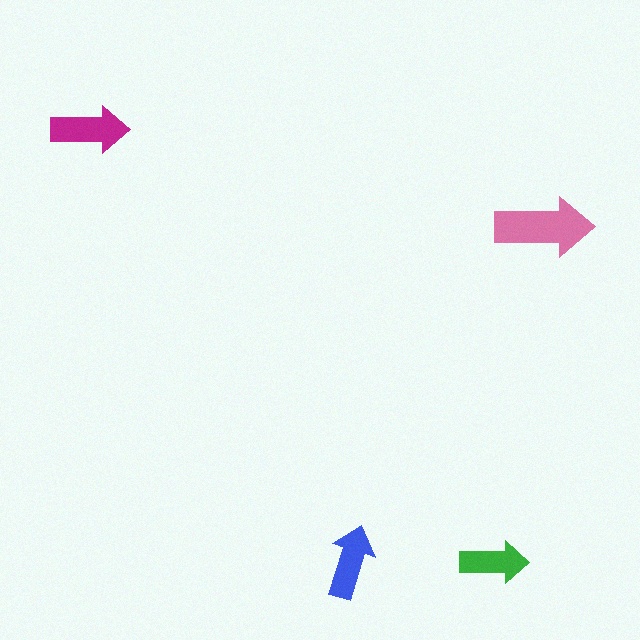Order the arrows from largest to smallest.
the pink one, the magenta one, the blue one, the green one.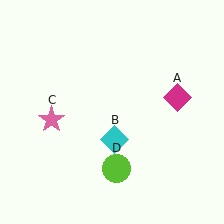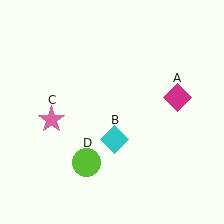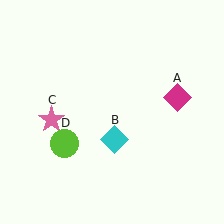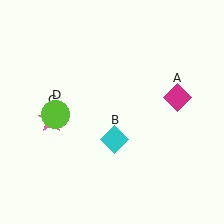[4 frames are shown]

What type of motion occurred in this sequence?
The lime circle (object D) rotated clockwise around the center of the scene.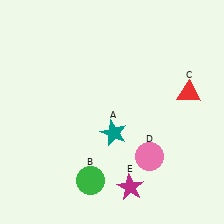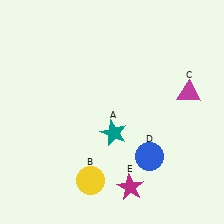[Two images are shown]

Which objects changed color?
B changed from green to yellow. C changed from red to magenta. D changed from pink to blue.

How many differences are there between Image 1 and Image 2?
There are 3 differences between the two images.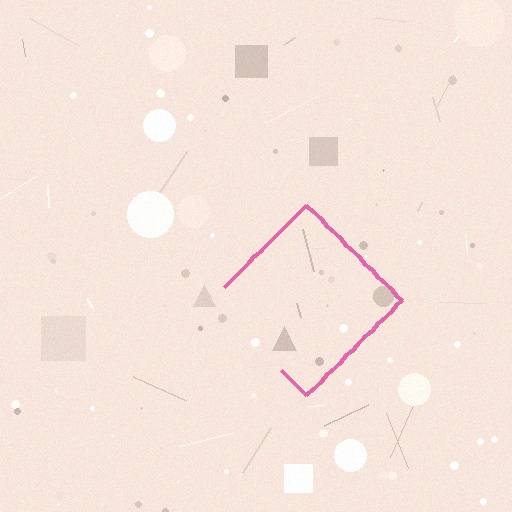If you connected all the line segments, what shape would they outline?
They would outline a diamond.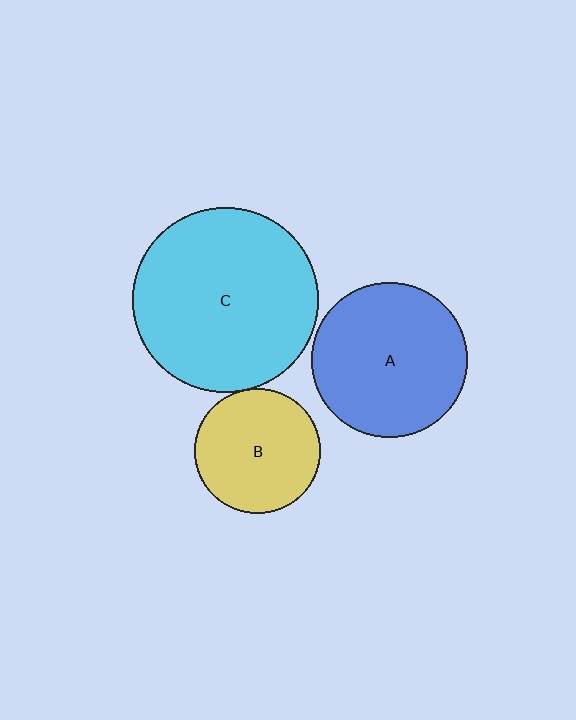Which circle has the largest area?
Circle C (cyan).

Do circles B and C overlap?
Yes.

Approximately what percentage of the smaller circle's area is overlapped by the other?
Approximately 5%.